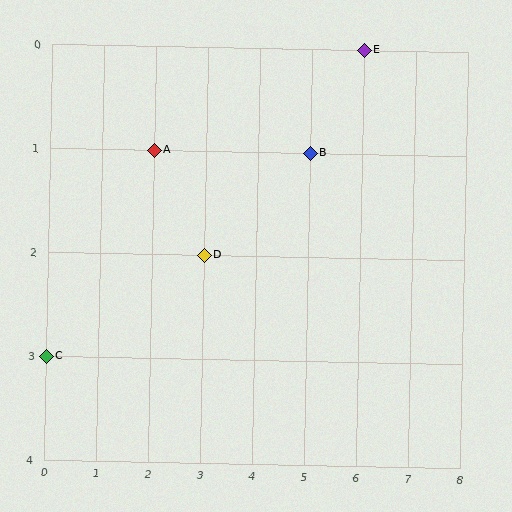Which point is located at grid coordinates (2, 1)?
Point A is at (2, 1).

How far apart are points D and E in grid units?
Points D and E are 3 columns and 2 rows apart (about 3.6 grid units diagonally).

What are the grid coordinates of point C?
Point C is at grid coordinates (0, 3).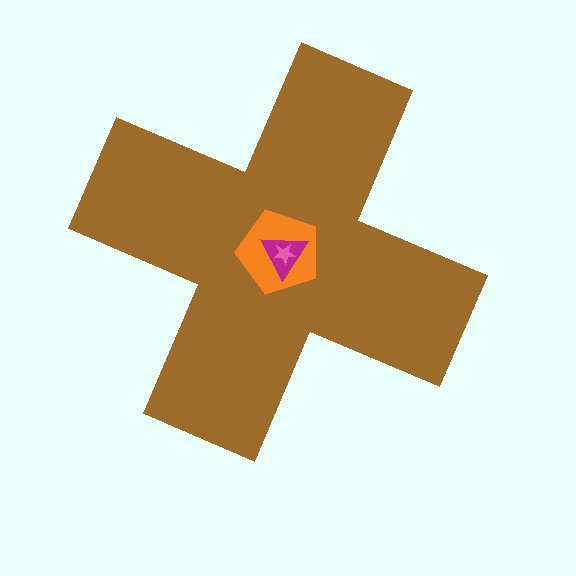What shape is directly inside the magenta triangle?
The pink star.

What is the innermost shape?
The pink star.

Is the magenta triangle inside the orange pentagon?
Yes.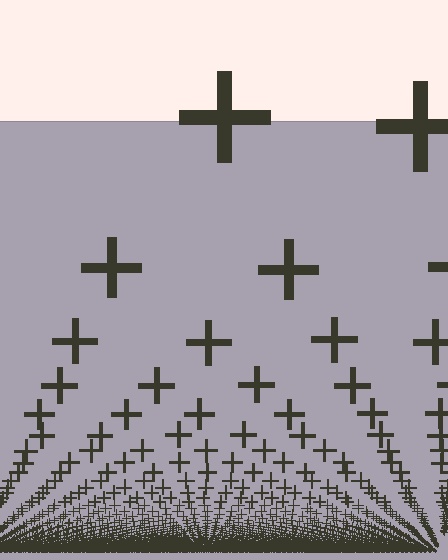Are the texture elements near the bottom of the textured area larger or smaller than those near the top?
Smaller. The gradient is inverted — elements near the bottom are smaller and denser.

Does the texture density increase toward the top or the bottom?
Density increases toward the bottom.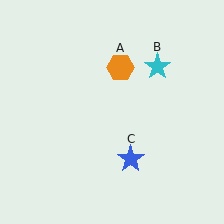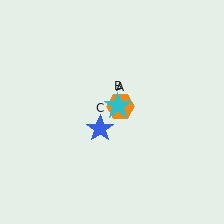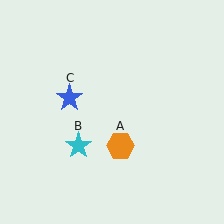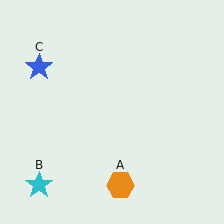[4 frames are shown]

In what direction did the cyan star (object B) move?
The cyan star (object B) moved down and to the left.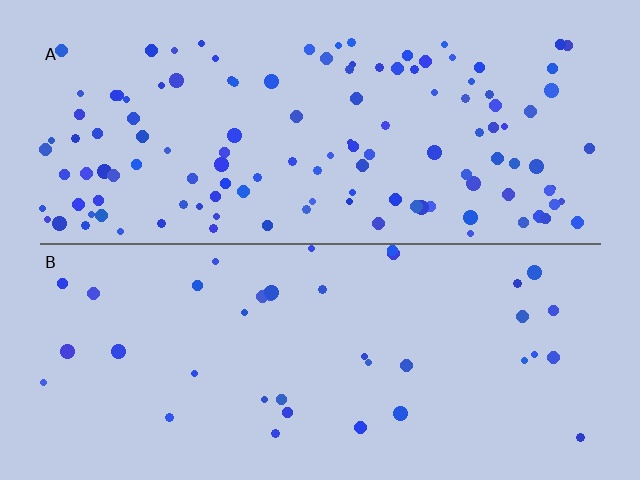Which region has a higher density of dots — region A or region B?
A (the top).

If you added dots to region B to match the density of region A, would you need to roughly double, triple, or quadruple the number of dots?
Approximately triple.